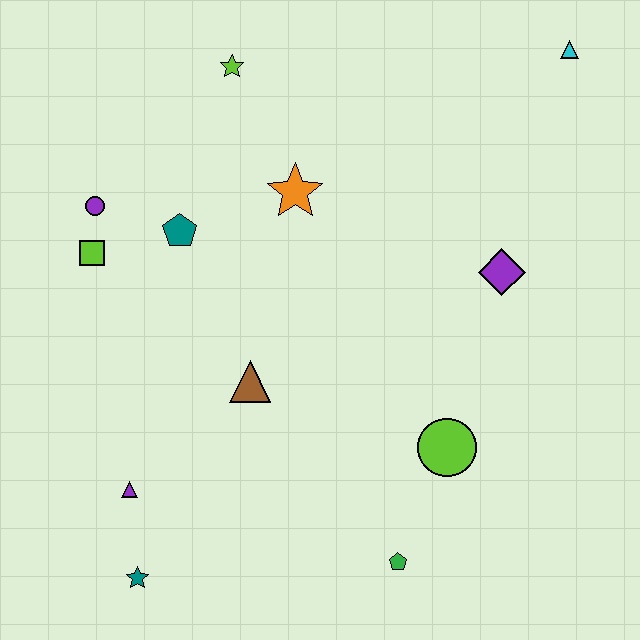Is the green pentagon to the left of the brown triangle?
No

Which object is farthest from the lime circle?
The lime star is farthest from the lime circle.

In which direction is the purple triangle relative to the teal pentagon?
The purple triangle is below the teal pentagon.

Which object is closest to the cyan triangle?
The purple diamond is closest to the cyan triangle.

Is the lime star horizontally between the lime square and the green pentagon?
Yes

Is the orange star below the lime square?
No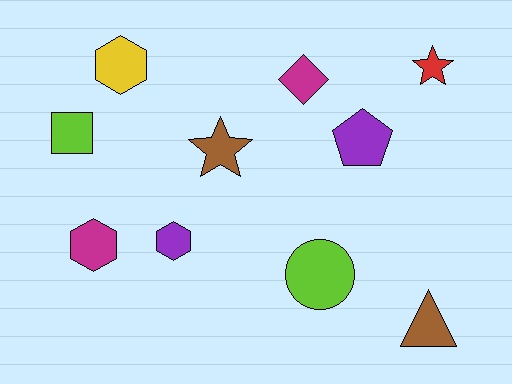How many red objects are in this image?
There is 1 red object.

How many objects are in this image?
There are 10 objects.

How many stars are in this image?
There are 2 stars.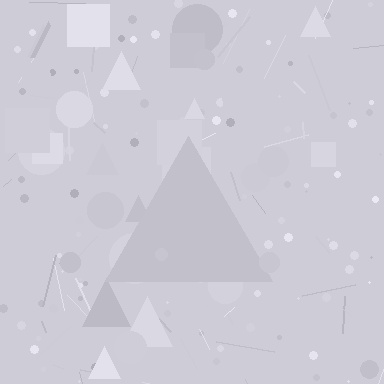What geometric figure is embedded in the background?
A triangle is embedded in the background.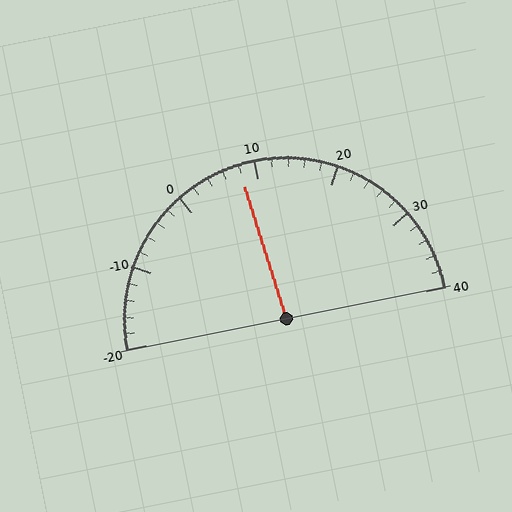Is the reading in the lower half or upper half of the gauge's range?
The reading is in the lower half of the range (-20 to 40).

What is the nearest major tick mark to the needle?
The nearest major tick mark is 10.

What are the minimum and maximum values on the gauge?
The gauge ranges from -20 to 40.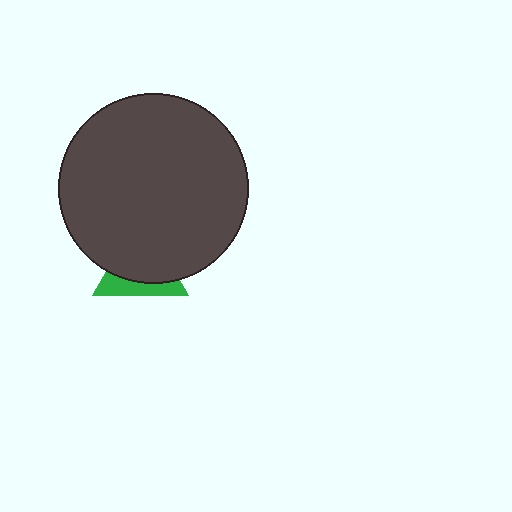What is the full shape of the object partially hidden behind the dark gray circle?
The partially hidden object is a green triangle.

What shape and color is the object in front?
The object in front is a dark gray circle.